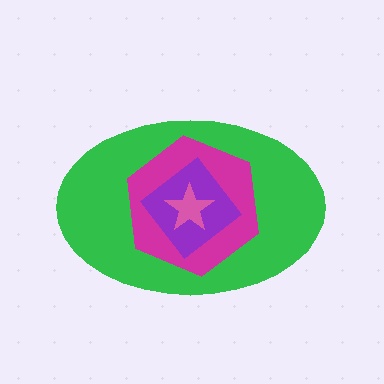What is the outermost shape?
The green ellipse.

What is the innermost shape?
The pink star.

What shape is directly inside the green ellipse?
The magenta hexagon.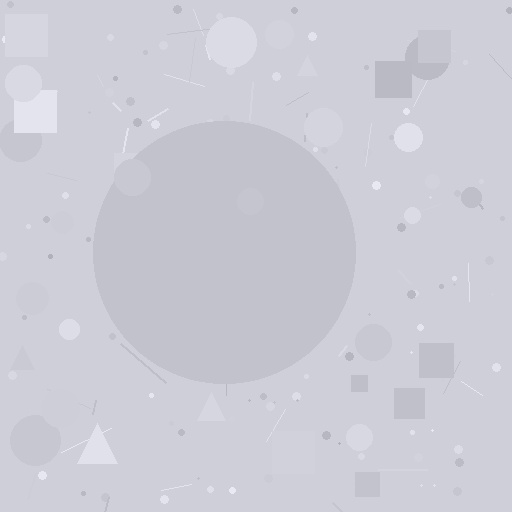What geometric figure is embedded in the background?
A circle is embedded in the background.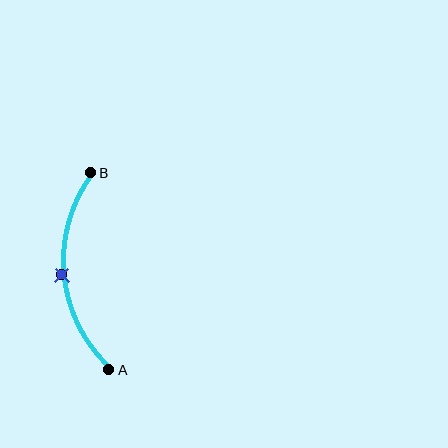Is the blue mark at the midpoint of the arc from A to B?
Yes. The blue mark lies on the arc at equal arc-length from both A and B — it is the arc midpoint.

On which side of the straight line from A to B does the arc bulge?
The arc bulges to the left of the straight line connecting A and B.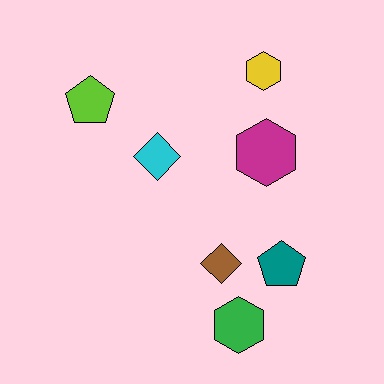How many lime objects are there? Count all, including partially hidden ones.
There is 1 lime object.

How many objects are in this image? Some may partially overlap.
There are 7 objects.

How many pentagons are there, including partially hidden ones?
There are 2 pentagons.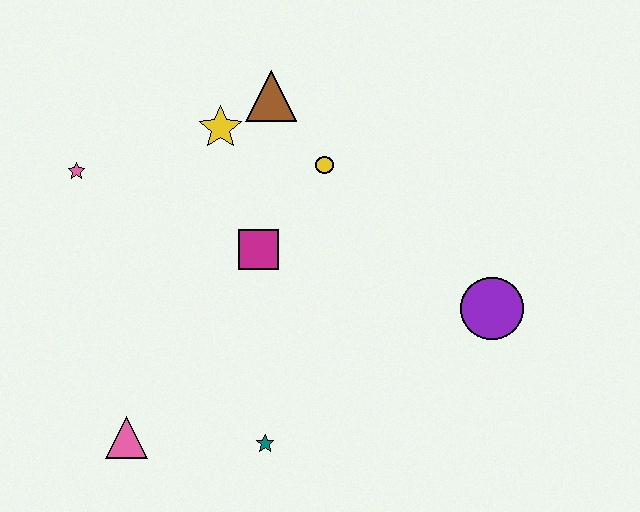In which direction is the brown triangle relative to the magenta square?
The brown triangle is above the magenta square.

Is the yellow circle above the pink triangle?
Yes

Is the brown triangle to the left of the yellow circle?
Yes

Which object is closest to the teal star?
The pink triangle is closest to the teal star.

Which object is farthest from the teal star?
The brown triangle is farthest from the teal star.